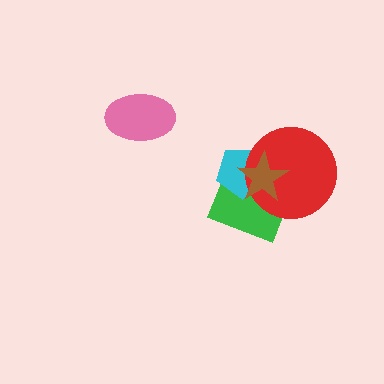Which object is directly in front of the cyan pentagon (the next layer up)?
The red circle is directly in front of the cyan pentagon.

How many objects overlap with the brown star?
3 objects overlap with the brown star.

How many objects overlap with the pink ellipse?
0 objects overlap with the pink ellipse.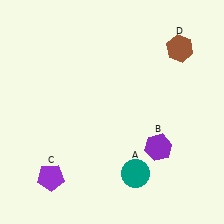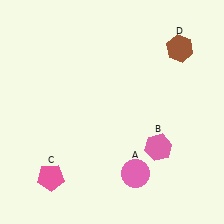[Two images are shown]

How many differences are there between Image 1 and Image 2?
There are 3 differences between the two images.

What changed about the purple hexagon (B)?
In Image 1, B is purple. In Image 2, it changed to pink.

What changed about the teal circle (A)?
In Image 1, A is teal. In Image 2, it changed to pink.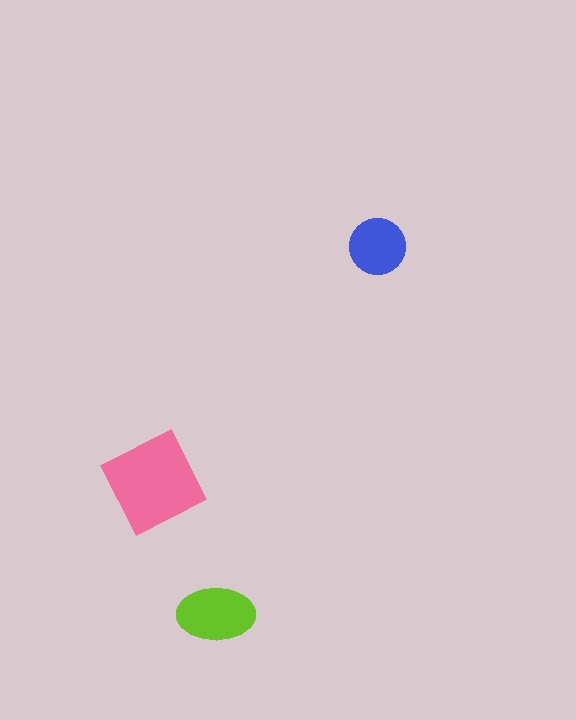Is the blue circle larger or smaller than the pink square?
Smaller.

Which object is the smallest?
The blue circle.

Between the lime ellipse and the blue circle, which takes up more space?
The lime ellipse.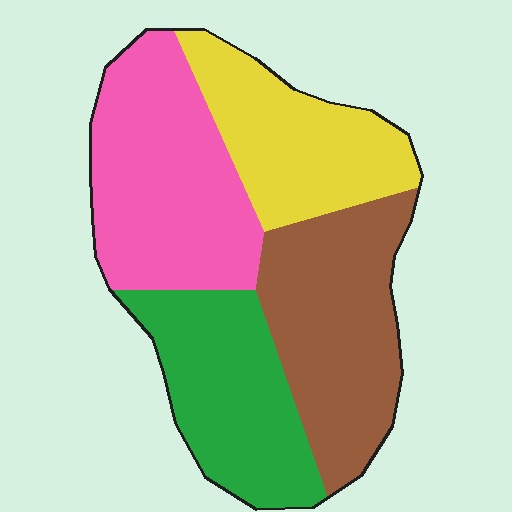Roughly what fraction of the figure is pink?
Pink covers around 30% of the figure.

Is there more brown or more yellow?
Brown.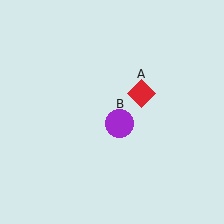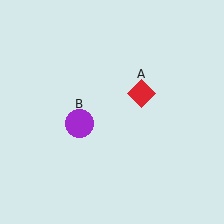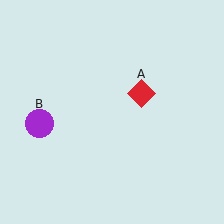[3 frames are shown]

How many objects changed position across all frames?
1 object changed position: purple circle (object B).